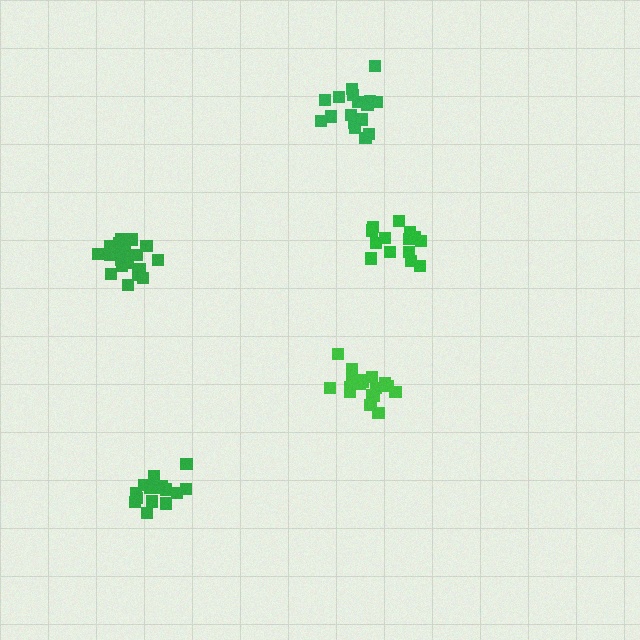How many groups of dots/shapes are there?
There are 5 groups.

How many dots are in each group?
Group 1: 18 dots, Group 2: 20 dots, Group 3: 14 dots, Group 4: 18 dots, Group 5: 16 dots (86 total).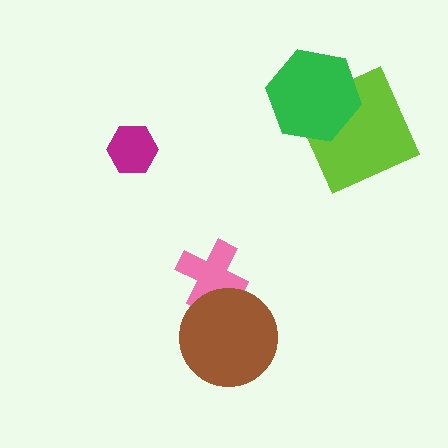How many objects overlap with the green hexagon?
1 object overlaps with the green hexagon.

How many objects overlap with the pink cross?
1 object overlaps with the pink cross.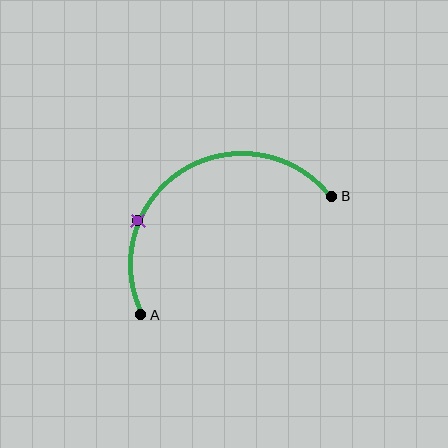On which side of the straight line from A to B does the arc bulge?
The arc bulges above the straight line connecting A and B.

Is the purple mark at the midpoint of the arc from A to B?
No. The purple mark lies on the arc but is closer to endpoint A. The arc midpoint would be at the point on the curve equidistant along the arc from both A and B.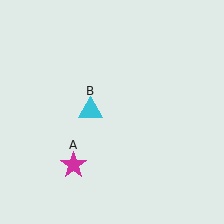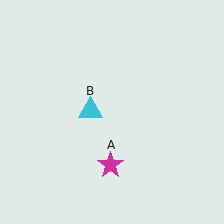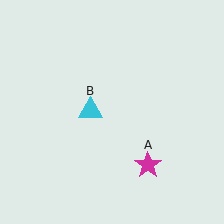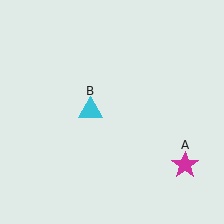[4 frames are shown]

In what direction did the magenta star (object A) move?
The magenta star (object A) moved right.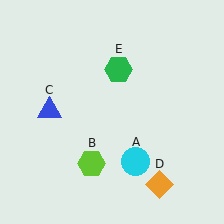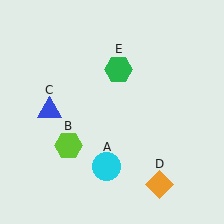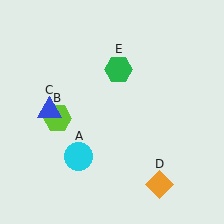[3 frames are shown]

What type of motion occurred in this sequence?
The cyan circle (object A), lime hexagon (object B) rotated clockwise around the center of the scene.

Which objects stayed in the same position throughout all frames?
Blue triangle (object C) and orange diamond (object D) and green hexagon (object E) remained stationary.